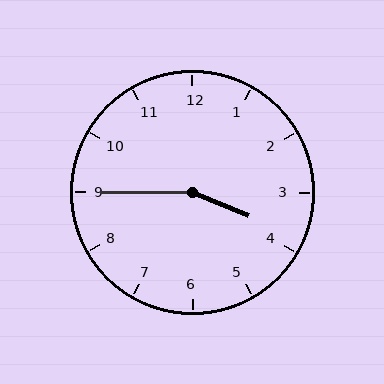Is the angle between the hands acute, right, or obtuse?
It is obtuse.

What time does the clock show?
3:45.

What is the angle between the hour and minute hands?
Approximately 158 degrees.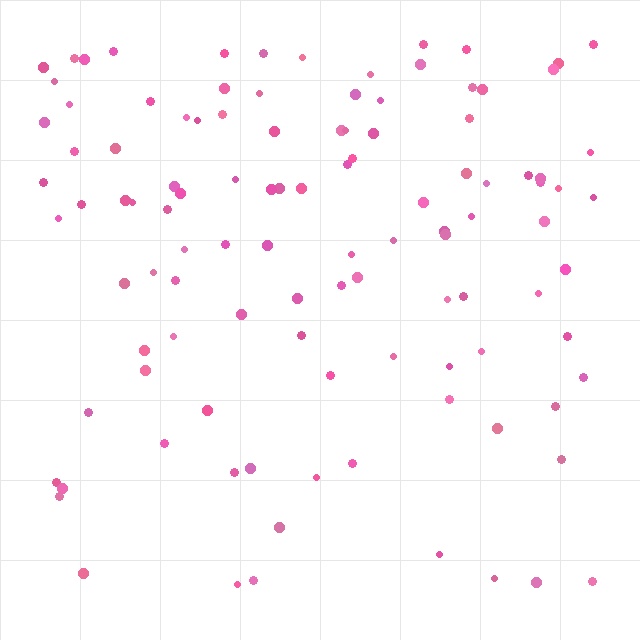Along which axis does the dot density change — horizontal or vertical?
Vertical.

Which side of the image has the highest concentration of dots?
The top.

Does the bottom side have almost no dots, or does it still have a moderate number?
Still a moderate number, just noticeably fewer than the top.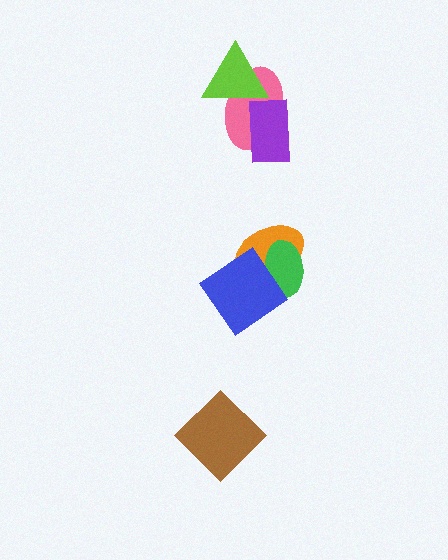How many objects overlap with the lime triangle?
1 object overlaps with the lime triangle.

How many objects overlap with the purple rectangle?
1 object overlaps with the purple rectangle.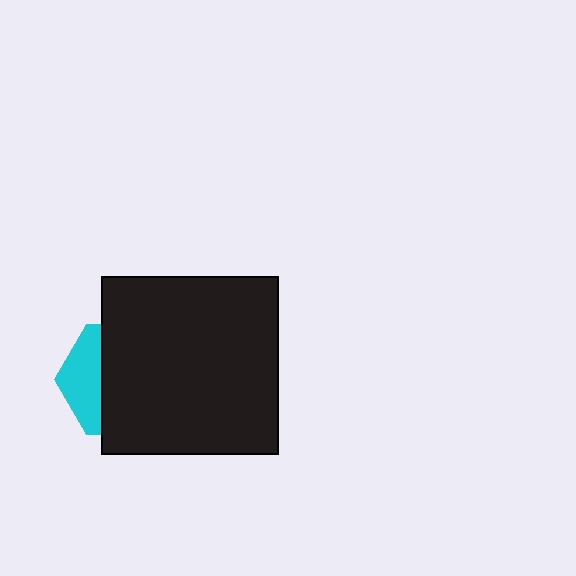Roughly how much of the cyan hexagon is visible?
A small part of it is visible (roughly 32%).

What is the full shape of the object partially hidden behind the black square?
The partially hidden object is a cyan hexagon.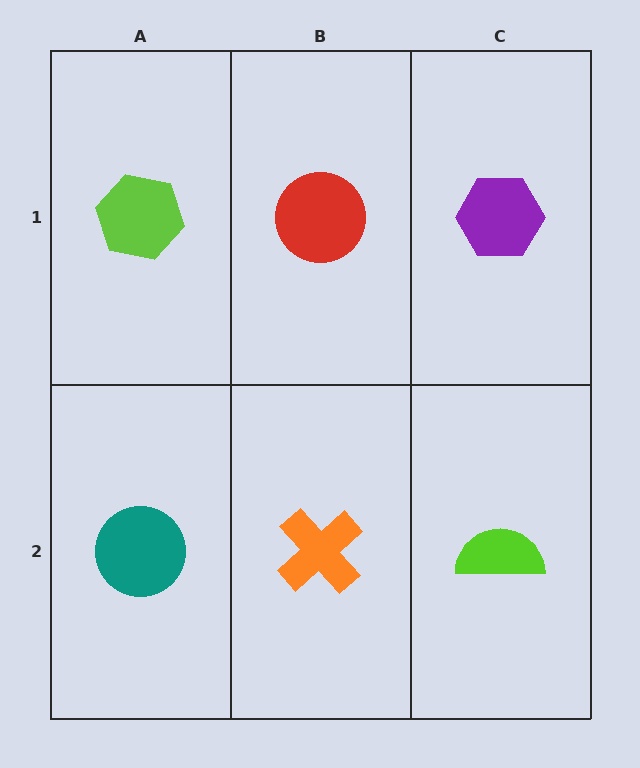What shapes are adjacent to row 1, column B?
An orange cross (row 2, column B), a lime hexagon (row 1, column A), a purple hexagon (row 1, column C).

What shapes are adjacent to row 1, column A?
A teal circle (row 2, column A), a red circle (row 1, column B).